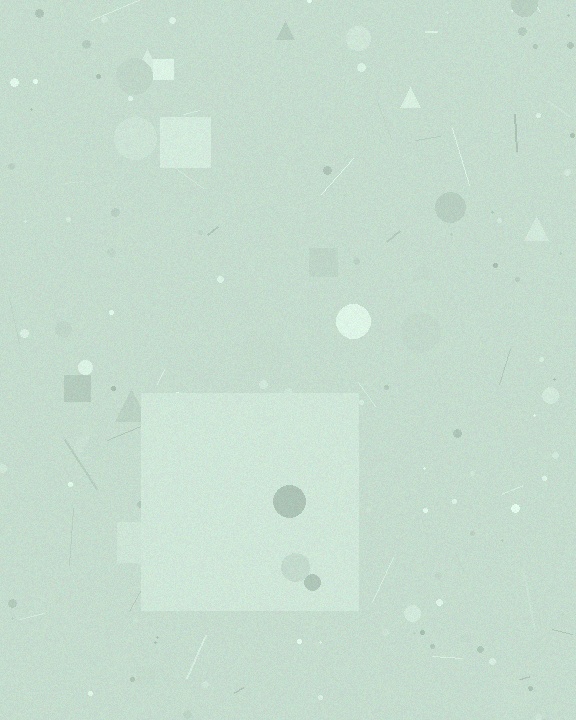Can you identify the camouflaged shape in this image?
The camouflaged shape is a square.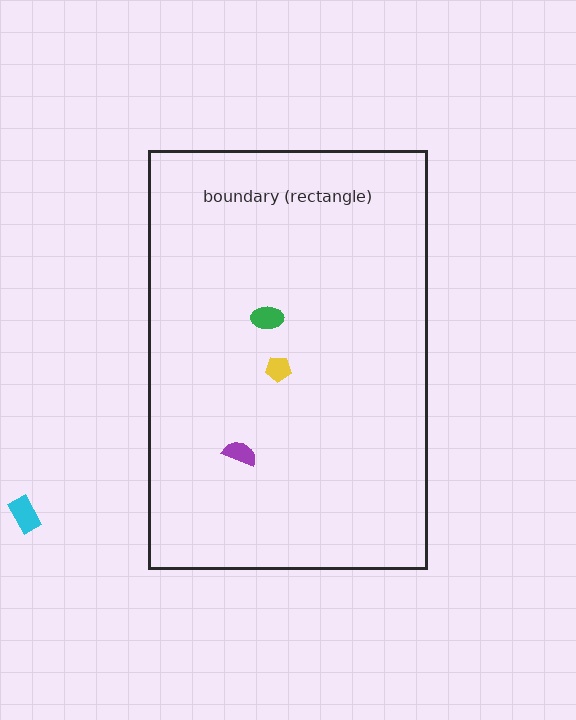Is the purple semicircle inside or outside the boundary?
Inside.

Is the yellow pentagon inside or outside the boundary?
Inside.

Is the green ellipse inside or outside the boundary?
Inside.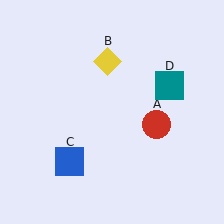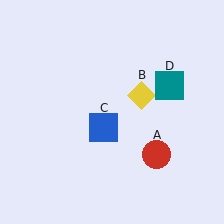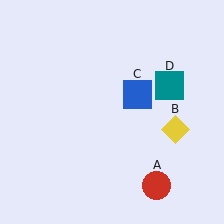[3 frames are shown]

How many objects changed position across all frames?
3 objects changed position: red circle (object A), yellow diamond (object B), blue square (object C).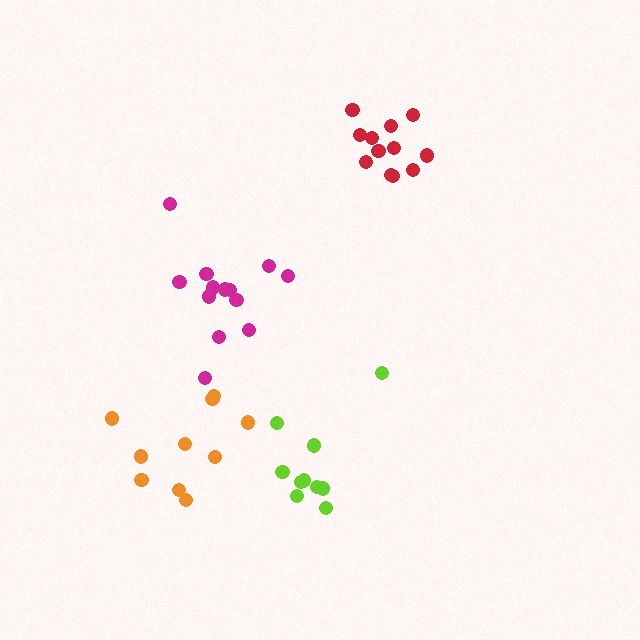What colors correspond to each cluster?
The clusters are colored: orange, magenta, lime, red.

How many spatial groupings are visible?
There are 4 spatial groupings.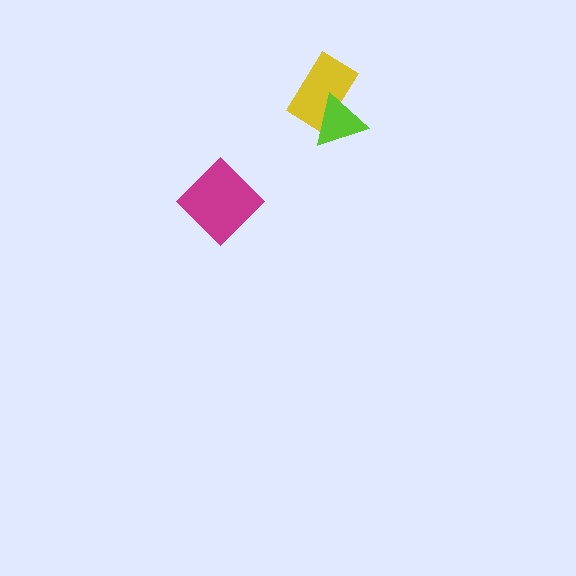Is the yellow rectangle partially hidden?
Yes, it is partially covered by another shape.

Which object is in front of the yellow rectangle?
The lime triangle is in front of the yellow rectangle.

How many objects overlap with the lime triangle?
1 object overlaps with the lime triangle.